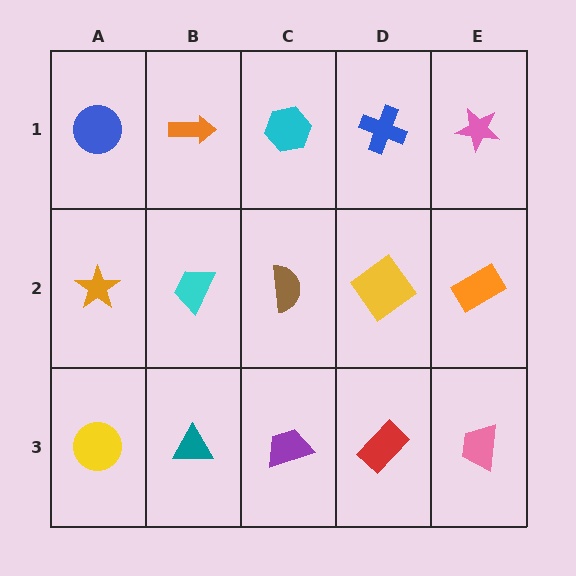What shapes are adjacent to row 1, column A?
An orange star (row 2, column A), an orange arrow (row 1, column B).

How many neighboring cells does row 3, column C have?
3.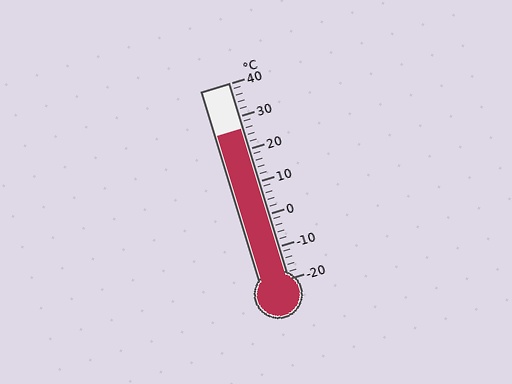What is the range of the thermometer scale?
The thermometer scale ranges from -20°C to 40°C.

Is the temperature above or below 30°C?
The temperature is below 30°C.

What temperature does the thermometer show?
The thermometer shows approximately 26°C.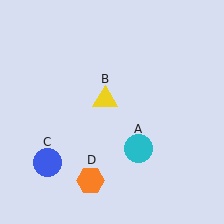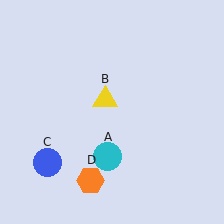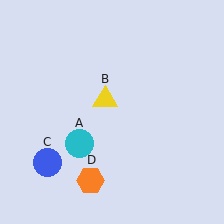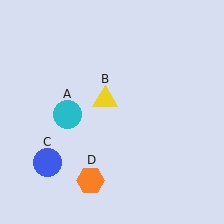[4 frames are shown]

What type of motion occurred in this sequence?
The cyan circle (object A) rotated clockwise around the center of the scene.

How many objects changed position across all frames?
1 object changed position: cyan circle (object A).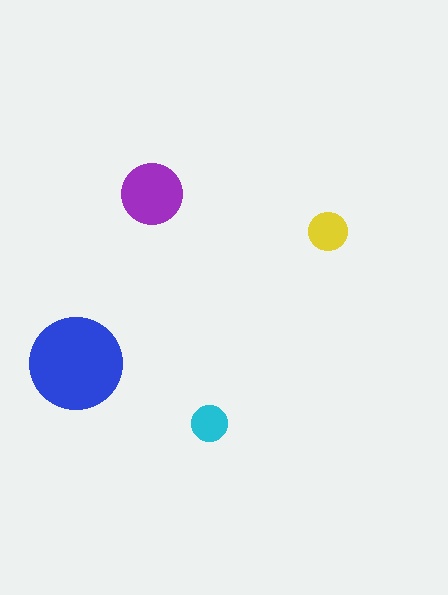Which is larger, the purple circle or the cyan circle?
The purple one.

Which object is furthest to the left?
The blue circle is leftmost.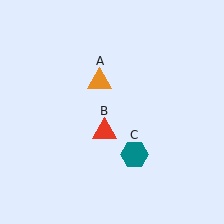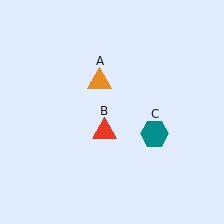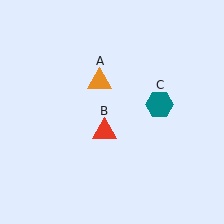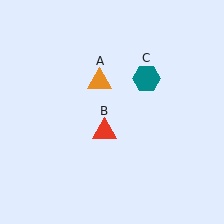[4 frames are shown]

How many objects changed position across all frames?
1 object changed position: teal hexagon (object C).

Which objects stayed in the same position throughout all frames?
Orange triangle (object A) and red triangle (object B) remained stationary.